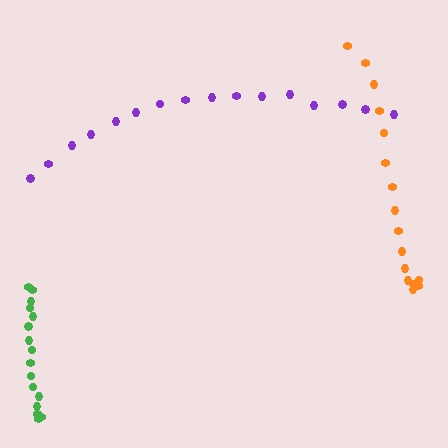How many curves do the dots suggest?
There are 3 distinct paths.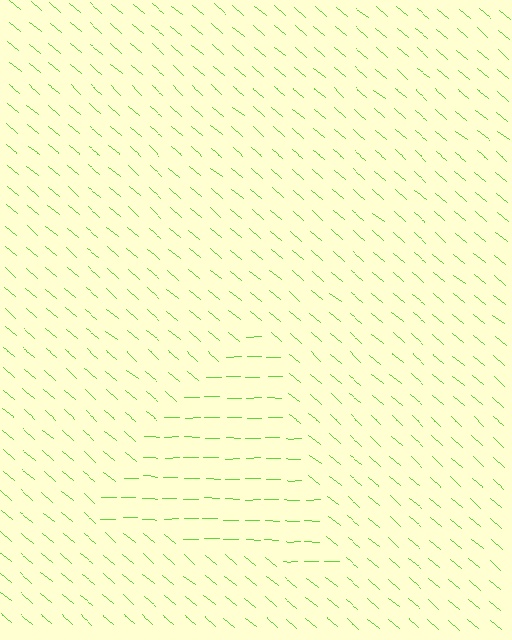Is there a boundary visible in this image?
Yes, there is a texture boundary formed by a change in line orientation.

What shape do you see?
I see a triangle.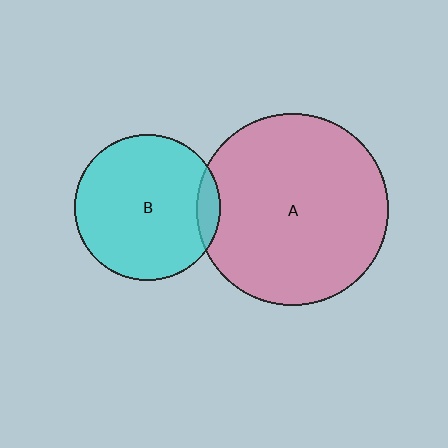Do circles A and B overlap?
Yes.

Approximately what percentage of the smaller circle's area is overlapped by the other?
Approximately 10%.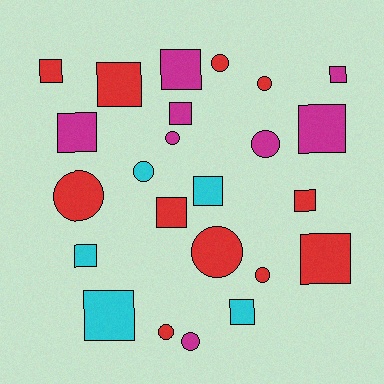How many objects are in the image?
There are 24 objects.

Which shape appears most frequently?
Square, with 14 objects.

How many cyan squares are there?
There are 4 cyan squares.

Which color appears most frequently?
Red, with 11 objects.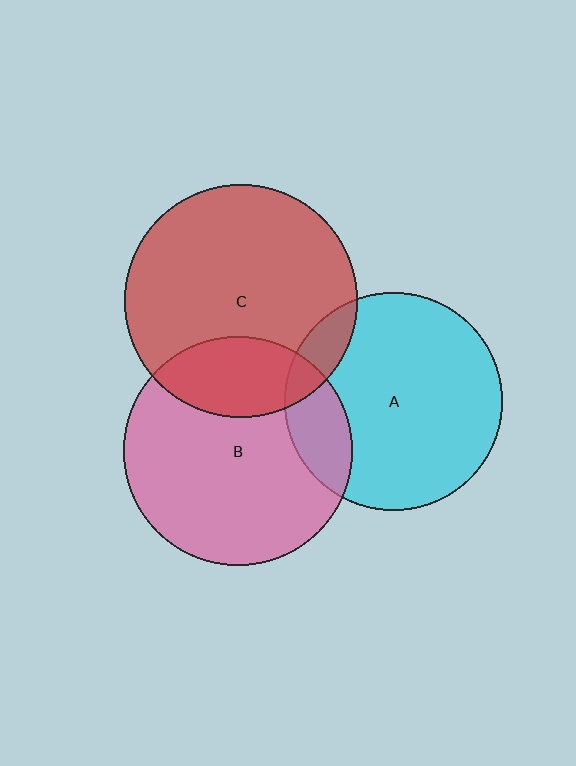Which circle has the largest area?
Circle C (red).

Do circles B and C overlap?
Yes.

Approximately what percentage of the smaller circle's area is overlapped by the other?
Approximately 25%.